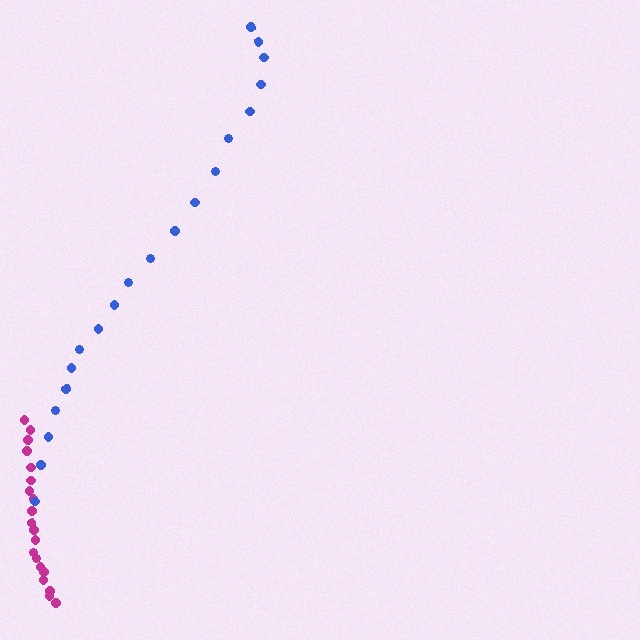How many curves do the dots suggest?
There are 2 distinct paths.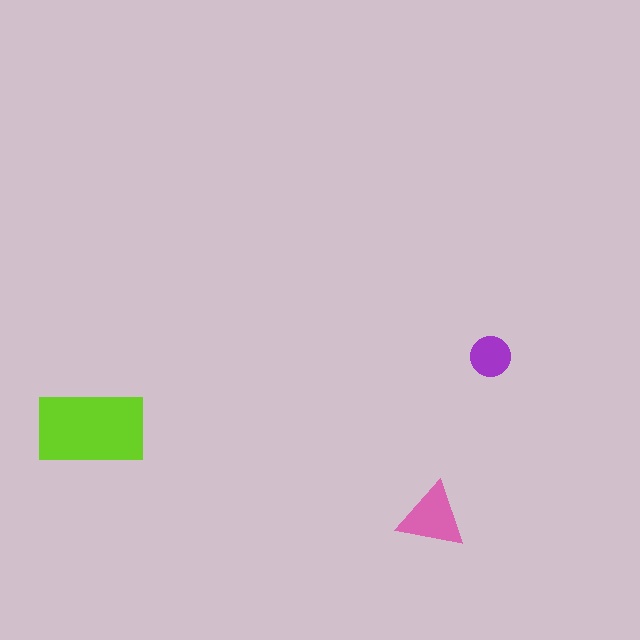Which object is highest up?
The purple circle is topmost.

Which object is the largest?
The lime rectangle.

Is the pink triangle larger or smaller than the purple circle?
Larger.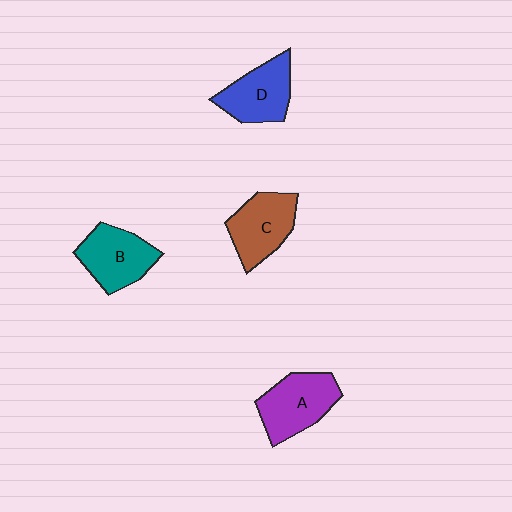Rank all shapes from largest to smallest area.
From largest to smallest: A (purple), B (teal), C (brown), D (blue).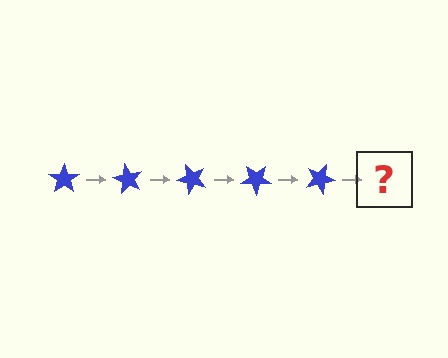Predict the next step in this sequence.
The next step is a blue star rotated 300 degrees.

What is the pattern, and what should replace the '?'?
The pattern is that the star rotates 60 degrees each step. The '?' should be a blue star rotated 300 degrees.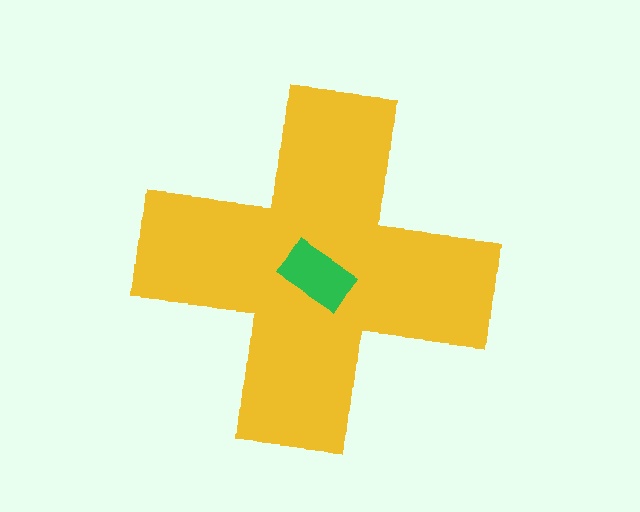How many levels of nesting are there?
2.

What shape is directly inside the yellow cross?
The green rectangle.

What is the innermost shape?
The green rectangle.